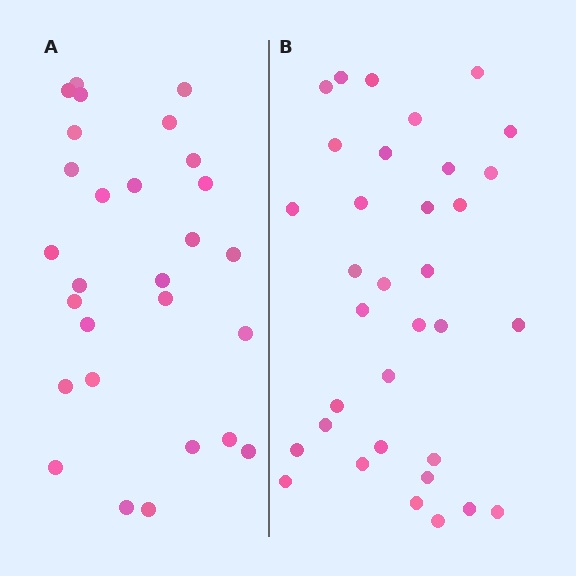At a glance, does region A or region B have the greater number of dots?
Region B (the right region) has more dots.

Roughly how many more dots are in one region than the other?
Region B has about 6 more dots than region A.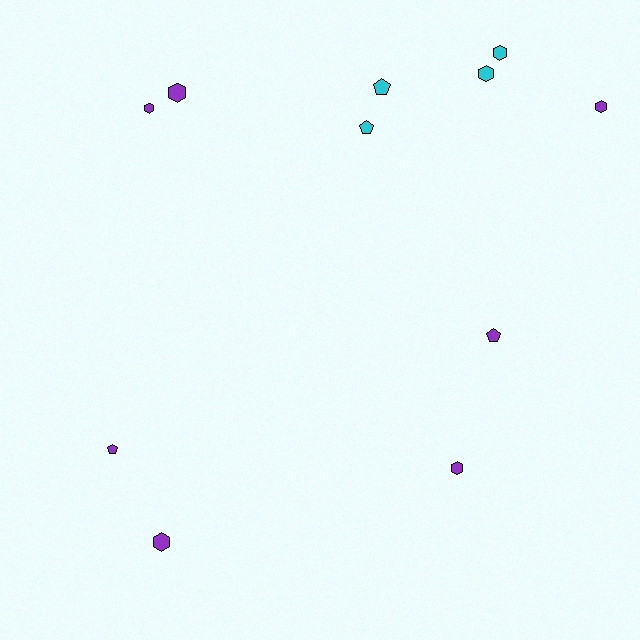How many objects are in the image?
There are 11 objects.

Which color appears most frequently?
Purple, with 7 objects.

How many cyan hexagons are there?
There are 2 cyan hexagons.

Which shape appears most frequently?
Hexagon, with 7 objects.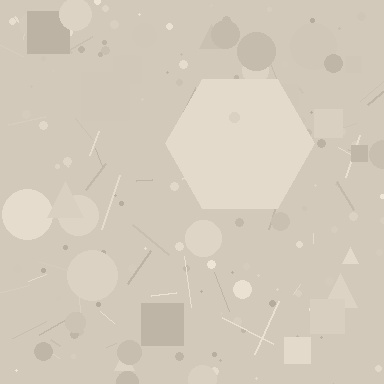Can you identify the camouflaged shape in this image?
The camouflaged shape is a hexagon.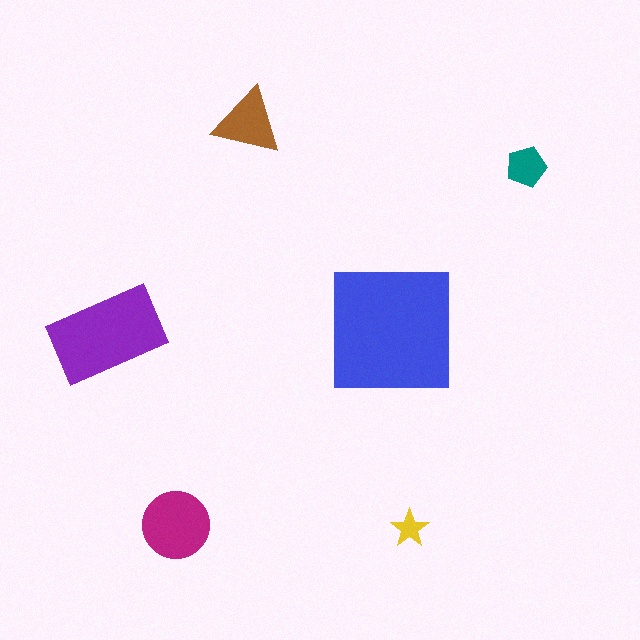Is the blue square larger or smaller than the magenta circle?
Larger.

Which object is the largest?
The blue square.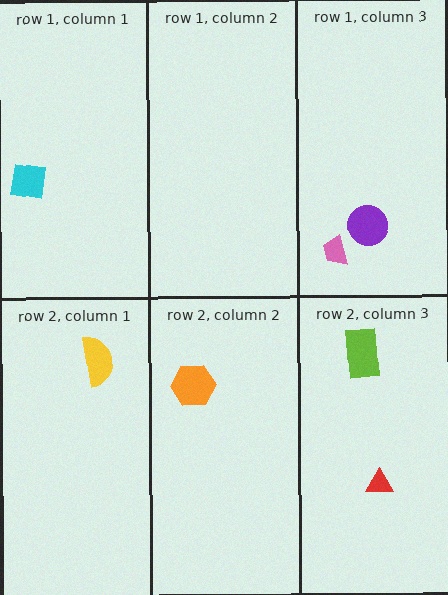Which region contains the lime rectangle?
The row 2, column 3 region.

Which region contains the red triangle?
The row 2, column 3 region.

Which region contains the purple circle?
The row 1, column 3 region.